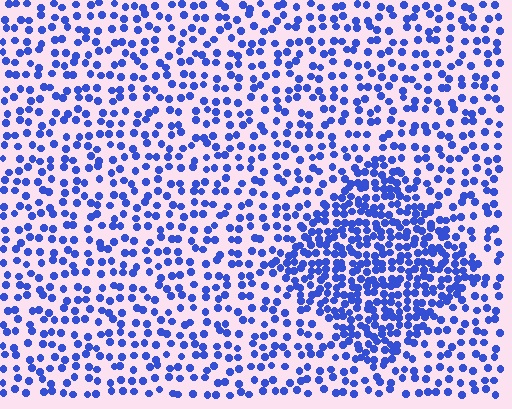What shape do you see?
I see a diamond.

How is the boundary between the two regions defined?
The boundary is defined by a change in element density (approximately 2.1x ratio). All elements are the same color, size, and shape.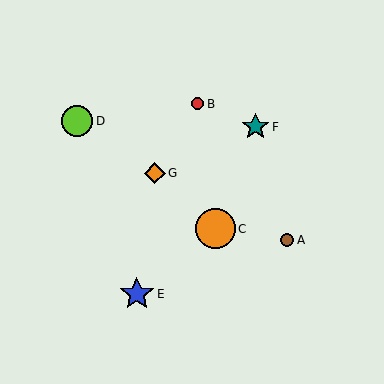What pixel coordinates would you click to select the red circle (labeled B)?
Click at (197, 104) to select the red circle B.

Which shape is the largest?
The orange circle (labeled C) is the largest.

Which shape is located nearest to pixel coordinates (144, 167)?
The orange diamond (labeled G) at (155, 173) is nearest to that location.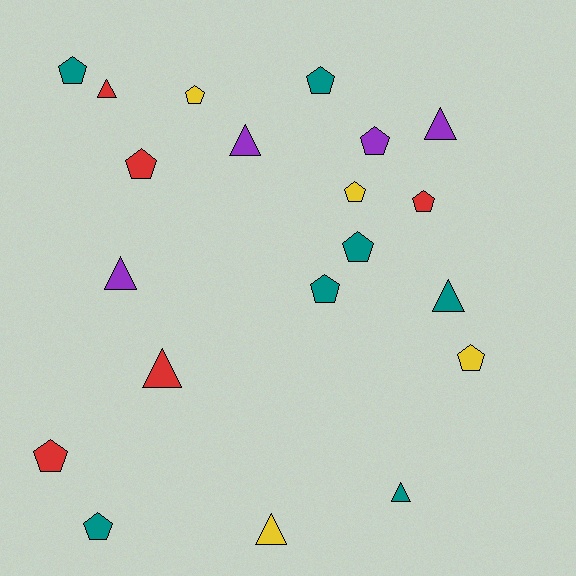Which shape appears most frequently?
Pentagon, with 12 objects.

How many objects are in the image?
There are 20 objects.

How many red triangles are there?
There are 2 red triangles.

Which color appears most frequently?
Teal, with 7 objects.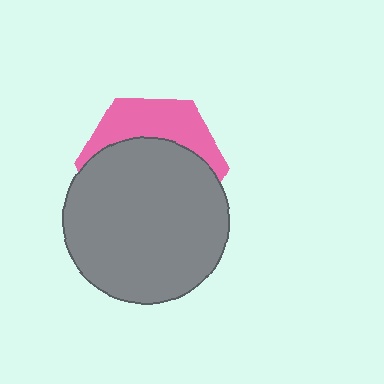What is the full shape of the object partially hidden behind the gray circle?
The partially hidden object is a pink hexagon.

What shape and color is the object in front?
The object in front is a gray circle.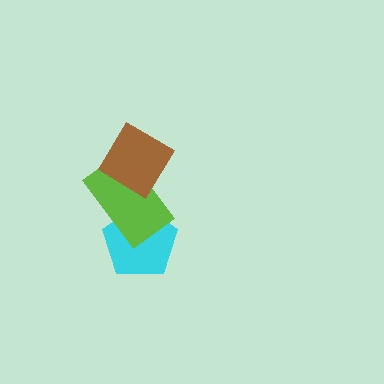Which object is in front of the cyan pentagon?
The lime rectangle is in front of the cyan pentagon.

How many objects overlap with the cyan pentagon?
1 object overlaps with the cyan pentagon.